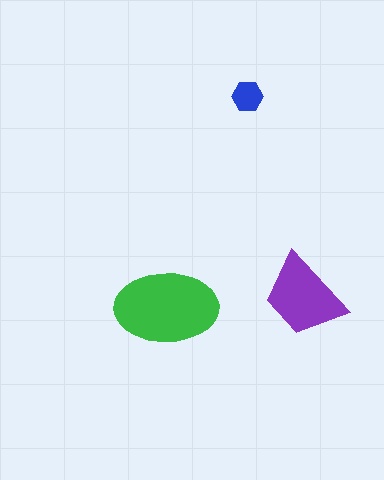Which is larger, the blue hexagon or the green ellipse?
The green ellipse.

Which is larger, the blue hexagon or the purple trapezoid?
The purple trapezoid.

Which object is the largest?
The green ellipse.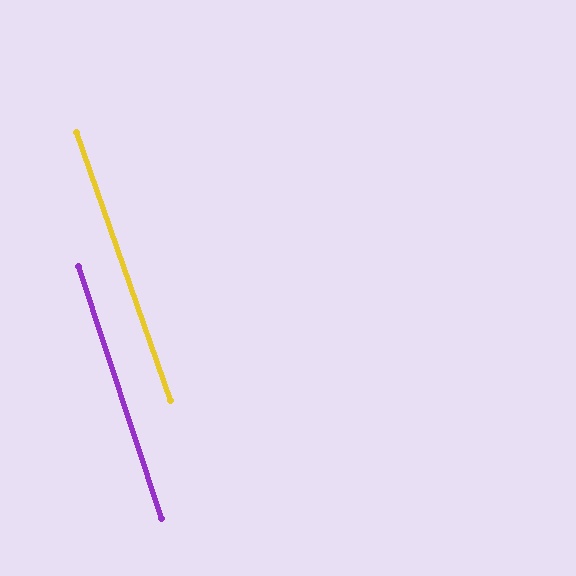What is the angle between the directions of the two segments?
Approximately 1 degree.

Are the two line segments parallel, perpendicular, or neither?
Parallel — their directions differ by only 1.1°.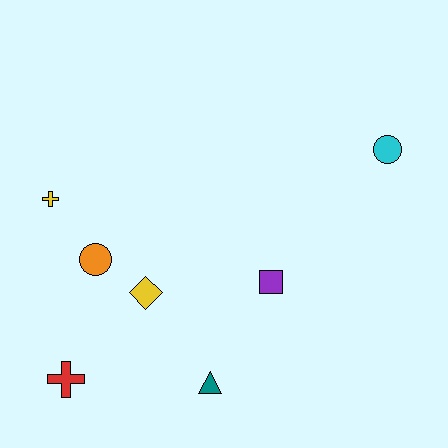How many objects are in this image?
There are 7 objects.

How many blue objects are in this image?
There are no blue objects.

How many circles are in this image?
There are 2 circles.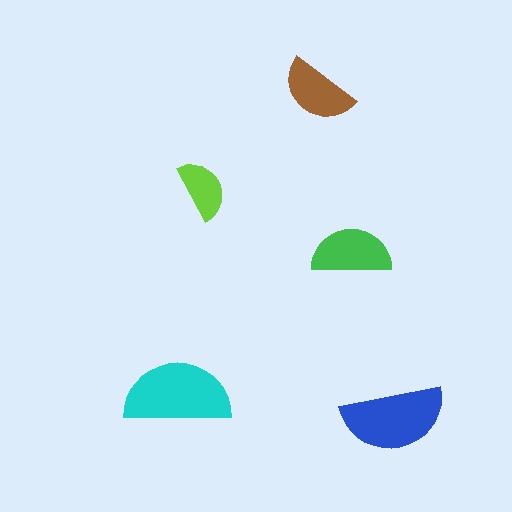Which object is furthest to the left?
The cyan semicircle is leftmost.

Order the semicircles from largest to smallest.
the cyan one, the blue one, the green one, the brown one, the lime one.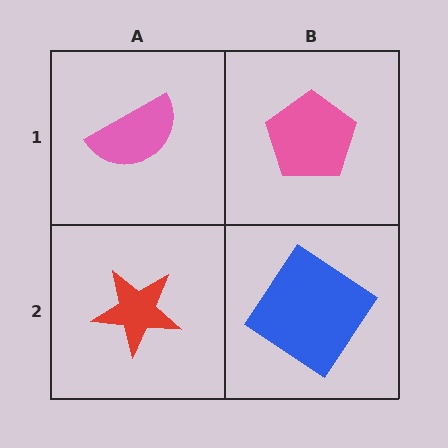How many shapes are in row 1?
2 shapes.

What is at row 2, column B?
A blue diamond.